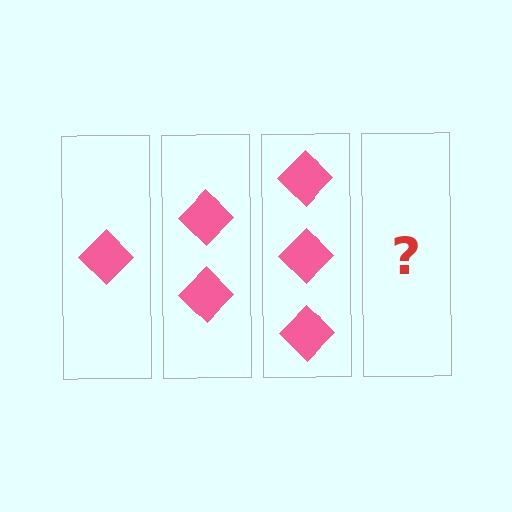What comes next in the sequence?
The next element should be 4 diamonds.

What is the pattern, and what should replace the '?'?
The pattern is that each step adds one more diamond. The '?' should be 4 diamonds.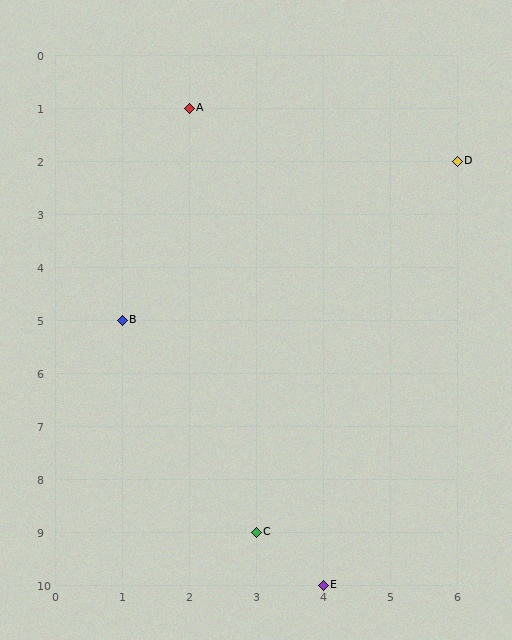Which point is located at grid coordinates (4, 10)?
Point E is at (4, 10).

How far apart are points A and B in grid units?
Points A and B are 1 column and 4 rows apart (about 4.1 grid units diagonally).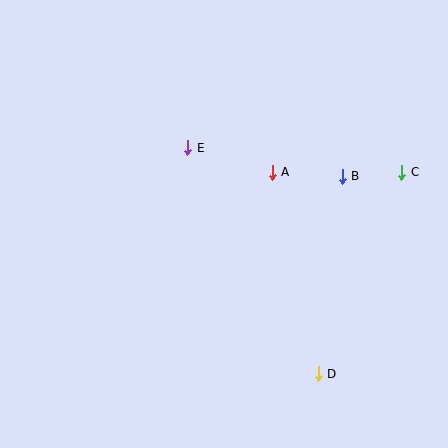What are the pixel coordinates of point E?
Point E is at (188, 148).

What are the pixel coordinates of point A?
Point A is at (272, 172).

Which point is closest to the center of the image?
Point A at (272, 172) is closest to the center.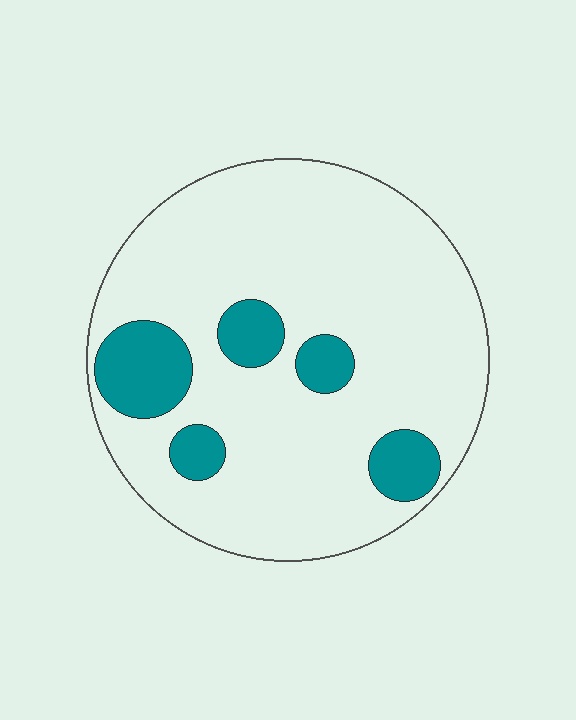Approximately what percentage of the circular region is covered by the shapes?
Approximately 15%.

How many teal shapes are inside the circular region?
5.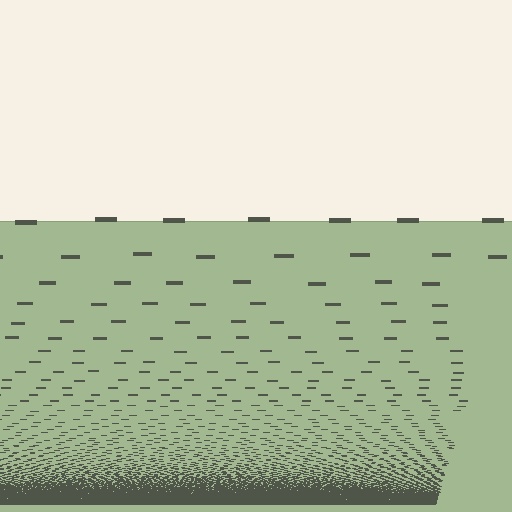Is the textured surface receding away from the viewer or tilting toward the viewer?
The surface appears to tilt toward the viewer. Texture elements get larger and sparser toward the top.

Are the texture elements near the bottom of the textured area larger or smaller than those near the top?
Smaller. The gradient is inverted — elements near the bottom are smaller and denser.